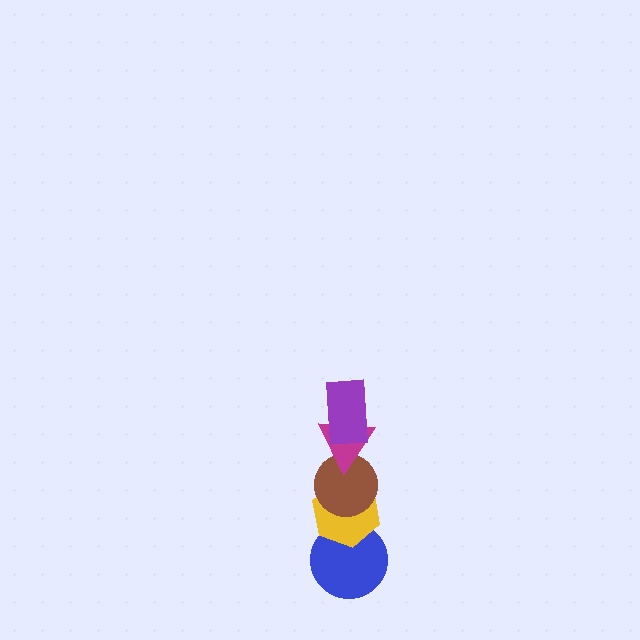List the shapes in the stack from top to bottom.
From top to bottom: the purple rectangle, the magenta triangle, the brown circle, the yellow hexagon, the blue circle.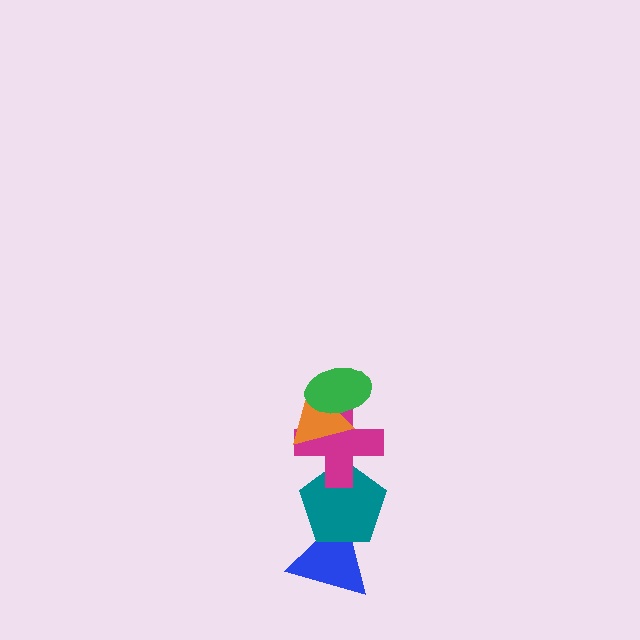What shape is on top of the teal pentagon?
The magenta cross is on top of the teal pentagon.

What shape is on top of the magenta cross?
The orange triangle is on top of the magenta cross.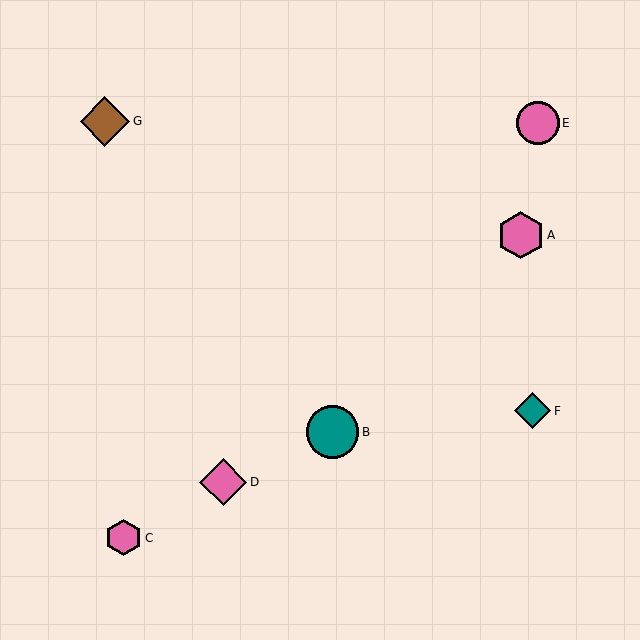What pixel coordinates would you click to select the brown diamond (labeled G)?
Click at (105, 121) to select the brown diamond G.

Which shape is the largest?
The teal circle (labeled B) is the largest.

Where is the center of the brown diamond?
The center of the brown diamond is at (105, 121).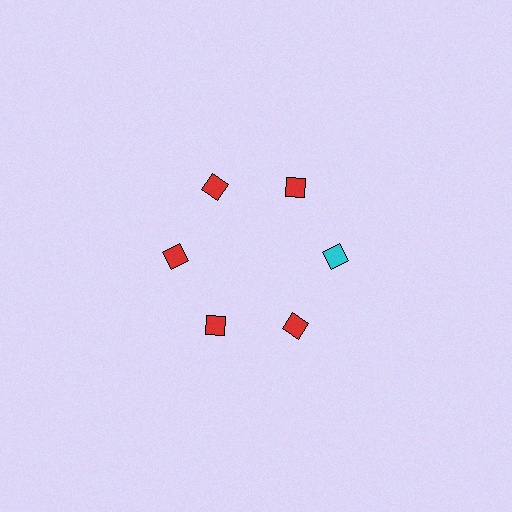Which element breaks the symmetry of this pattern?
The cyan diamond at roughly the 3 o'clock position breaks the symmetry. All other shapes are red diamonds.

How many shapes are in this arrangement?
There are 6 shapes arranged in a ring pattern.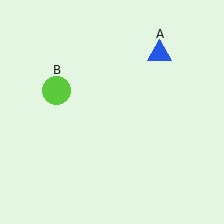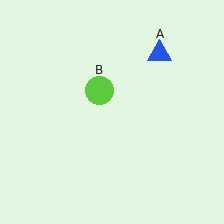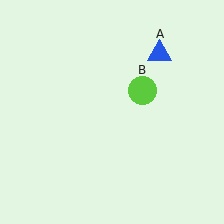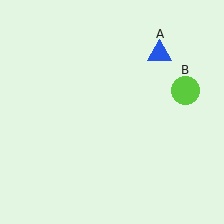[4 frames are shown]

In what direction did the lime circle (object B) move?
The lime circle (object B) moved right.